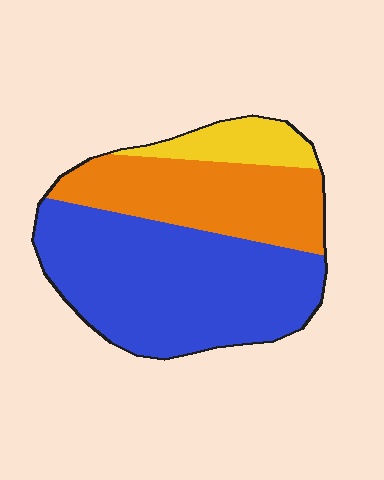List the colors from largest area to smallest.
From largest to smallest: blue, orange, yellow.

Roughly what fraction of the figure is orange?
Orange takes up about one third (1/3) of the figure.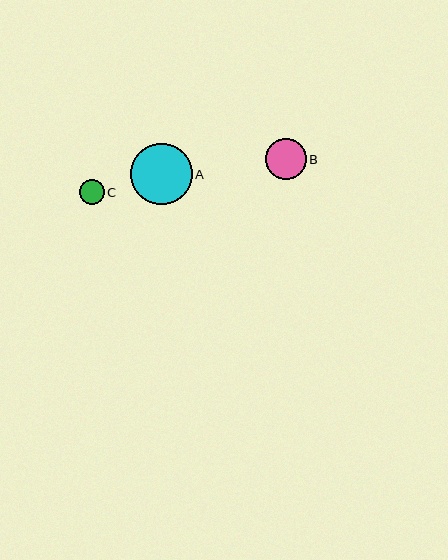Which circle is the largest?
Circle A is the largest with a size of approximately 61 pixels.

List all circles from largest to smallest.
From largest to smallest: A, B, C.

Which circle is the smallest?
Circle C is the smallest with a size of approximately 25 pixels.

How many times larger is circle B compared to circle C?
Circle B is approximately 1.6 times the size of circle C.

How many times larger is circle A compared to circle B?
Circle A is approximately 1.5 times the size of circle B.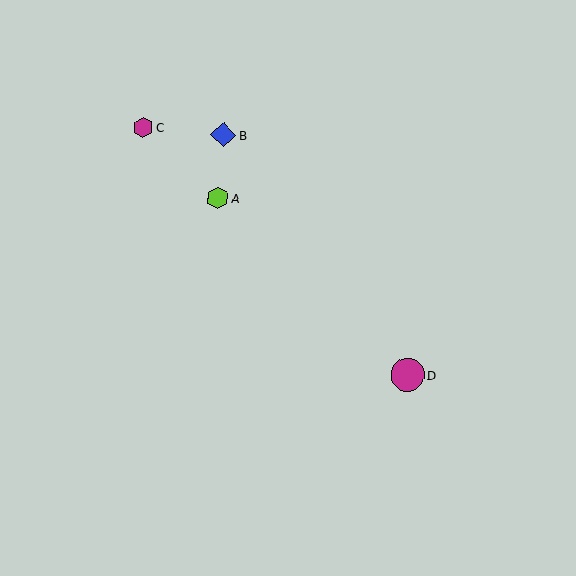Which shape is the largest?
The magenta circle (labeled D) is the largest.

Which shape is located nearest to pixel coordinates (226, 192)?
The lime hexagon (labeled A) at (218, 198) is nearest to that location.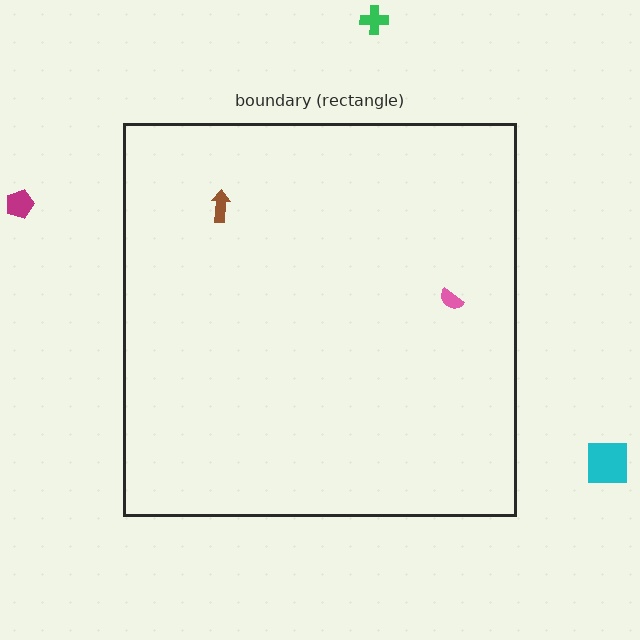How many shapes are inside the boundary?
2 inside, 3 outside.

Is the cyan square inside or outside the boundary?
Outside.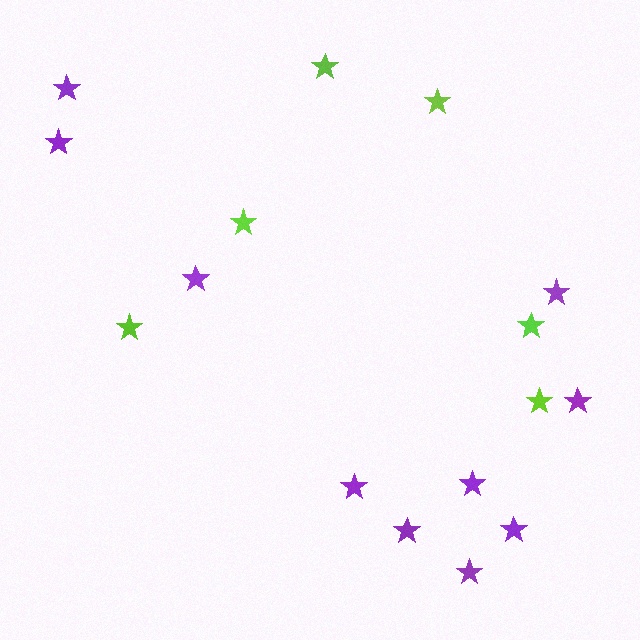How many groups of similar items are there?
There are 2 groups: one group of lime stars (6) and one group of purple stars (10).